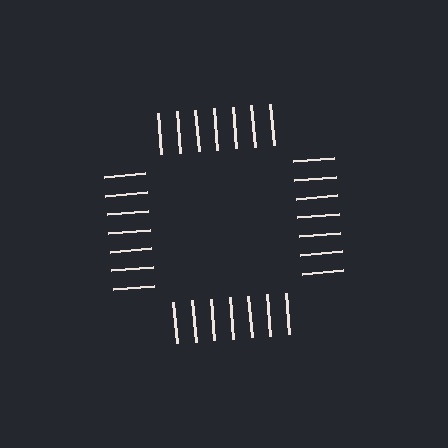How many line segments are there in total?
28 — 7 along each of the 4 edges.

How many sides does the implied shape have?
4 sides — the line-ends trace a square.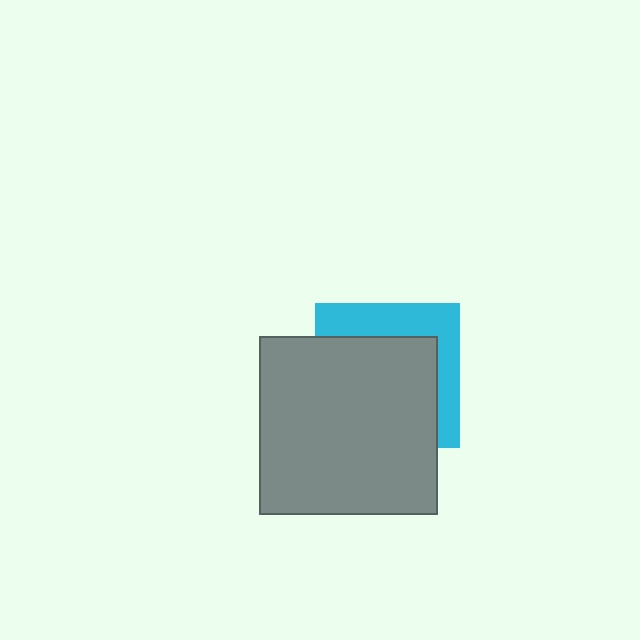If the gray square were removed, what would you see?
You would see the complete cyan square.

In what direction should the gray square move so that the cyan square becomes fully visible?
The gray square should move toward the lower-left. That is the shortest direction to clear the overlap and leave the cyan square fully visible.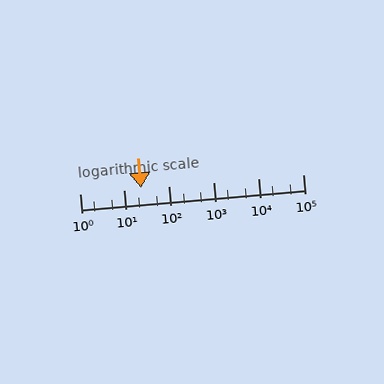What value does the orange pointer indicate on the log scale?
The pointer indicates approximately 24.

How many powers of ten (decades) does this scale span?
The scale spans 5 decades, from 1 to 100000.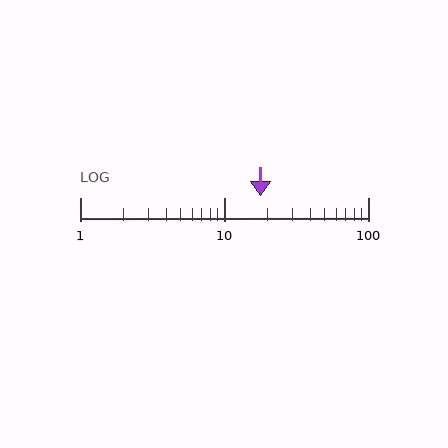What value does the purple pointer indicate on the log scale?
The pointer indicates approximately 18.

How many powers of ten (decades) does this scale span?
The scale spans 2 decades, from 1 to 100.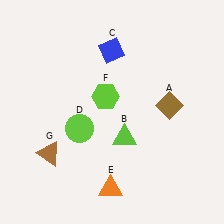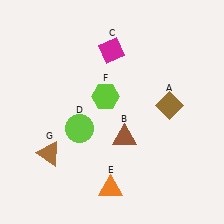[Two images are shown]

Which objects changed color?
B changed from lime to brown. C changed from blue to magenta.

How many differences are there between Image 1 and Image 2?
There are 2 differences between the two images.